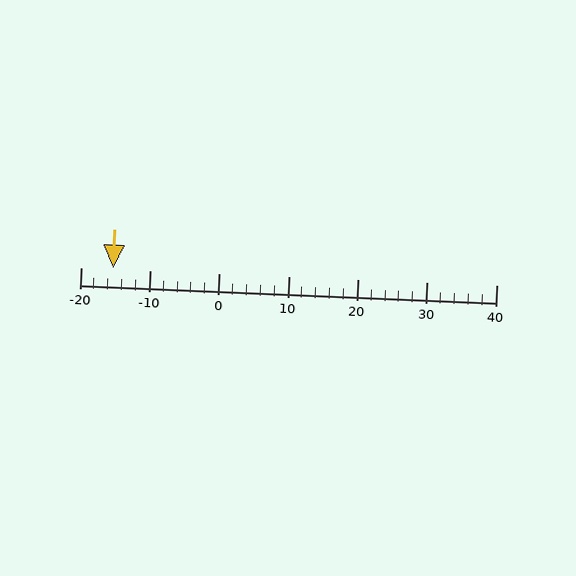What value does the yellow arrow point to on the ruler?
The yellow arrow points to approximately -15.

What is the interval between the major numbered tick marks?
The major tick marks are spaced 10 units apart.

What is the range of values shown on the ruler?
The ruler shows values from -20 to 40.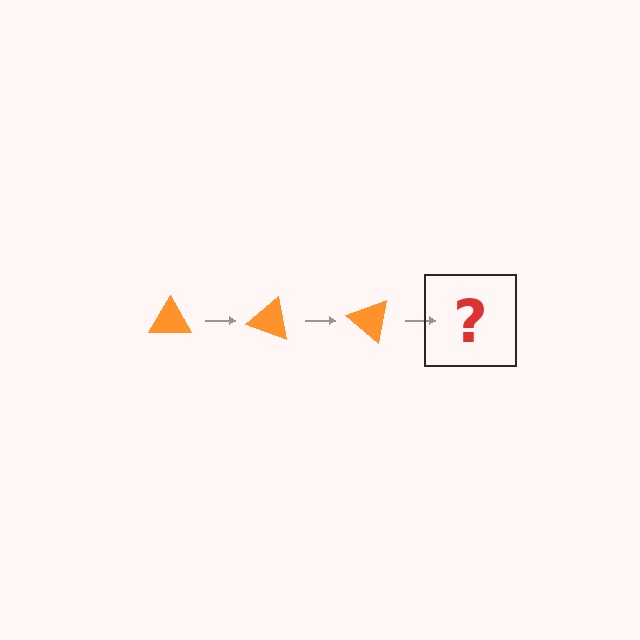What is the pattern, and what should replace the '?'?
The pattern is that the triangle rotates 20 degrees each step. The '?' should be an orange triangle rotated 60 degrees.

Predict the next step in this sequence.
The next step is an orange triangle rotated 60 degrees.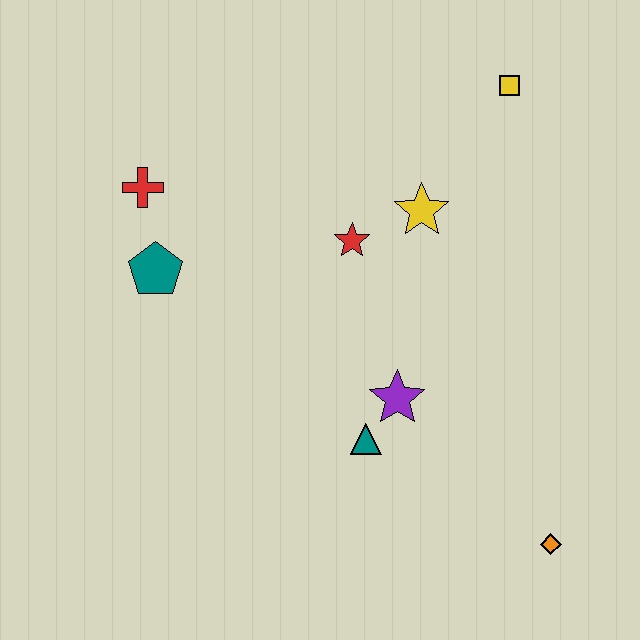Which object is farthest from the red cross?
The orange diamond is farthest from the red cross.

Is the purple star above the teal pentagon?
No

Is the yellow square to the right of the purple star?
Yes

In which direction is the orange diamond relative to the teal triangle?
The orange diamond is to the right of the teal triangle.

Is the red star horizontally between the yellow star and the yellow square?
No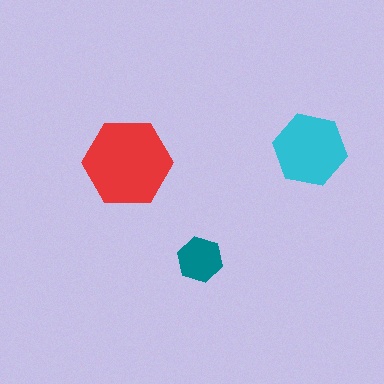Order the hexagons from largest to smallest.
the red one, the cyan one, the teal one.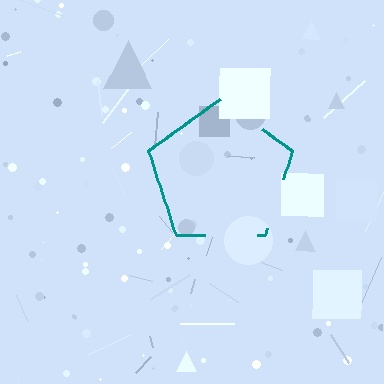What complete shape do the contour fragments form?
The contour fragments form a pentagon.